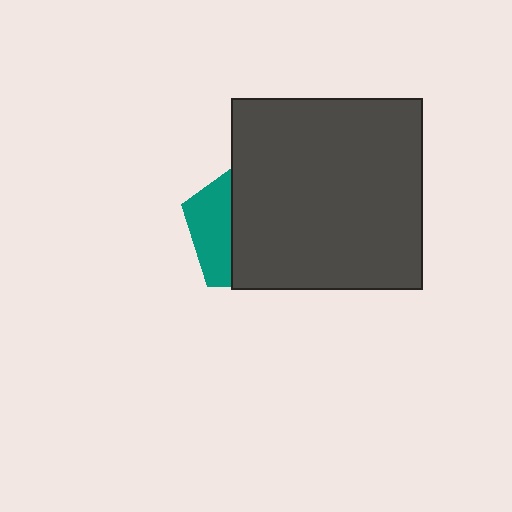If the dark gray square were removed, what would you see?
You would see the complete teal pentagon.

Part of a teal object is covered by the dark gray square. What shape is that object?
It is a pentagon.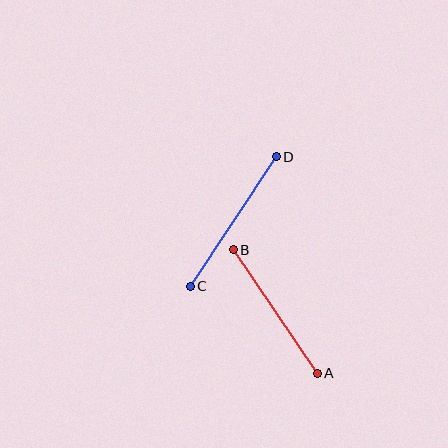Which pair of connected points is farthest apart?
Points C and D are farthest apart.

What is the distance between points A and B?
The distance is approximately 149 pixels.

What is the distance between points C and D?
The distance is approximately 155 pixels.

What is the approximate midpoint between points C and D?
The midpoint is at approximately (233, 221) pixels.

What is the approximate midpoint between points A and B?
The midpoint is at approximately (275, 312) pixels.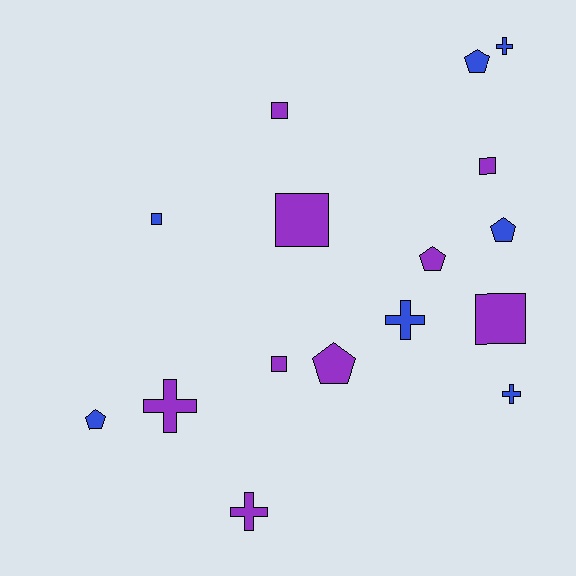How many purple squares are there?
There are 5 purple squares.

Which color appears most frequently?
Purple, with 9 objects.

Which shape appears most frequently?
Square, with 6 objects.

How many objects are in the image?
There are 16 objects.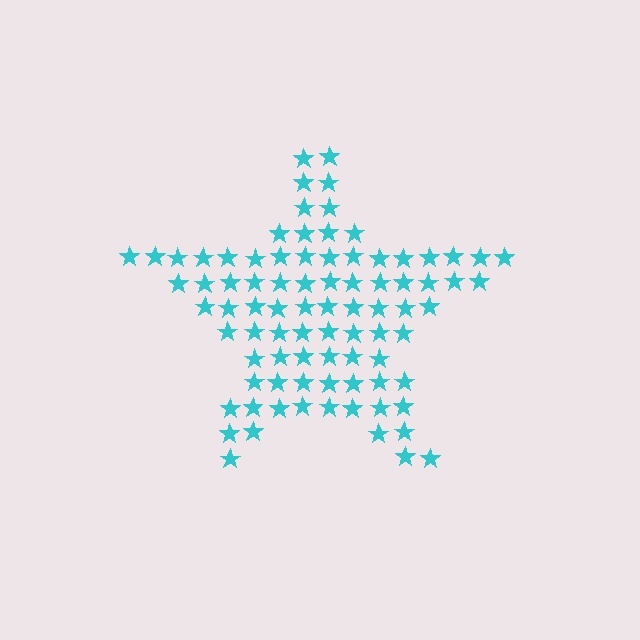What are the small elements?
The small elements are stars.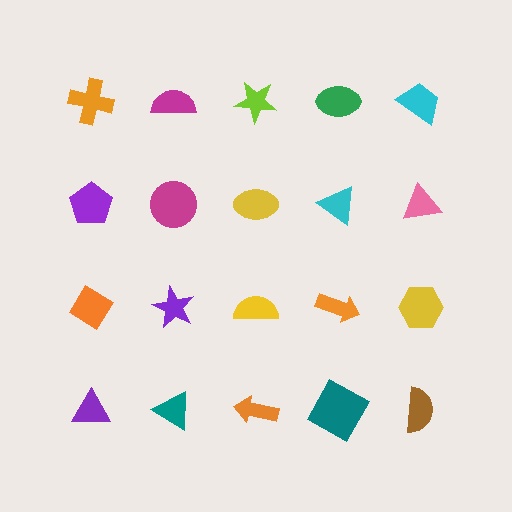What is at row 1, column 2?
A magenta semicircle.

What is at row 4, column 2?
A teal triangle.